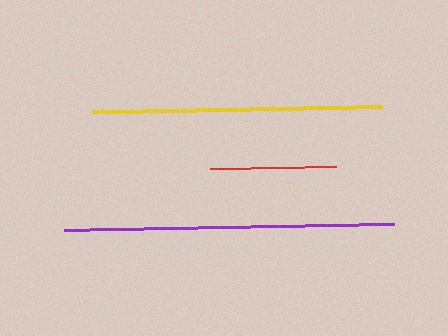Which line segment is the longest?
The purple line is the longest at approximately 330 pixels.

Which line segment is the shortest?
The red line is the shortest at approximately 126 pixels.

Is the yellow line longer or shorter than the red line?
The yellow line is longer than the red line.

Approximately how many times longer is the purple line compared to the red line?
The purple line is approximately 2.6 times the length of the red line.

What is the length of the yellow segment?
The yellow segment is approximately 291 pixels long.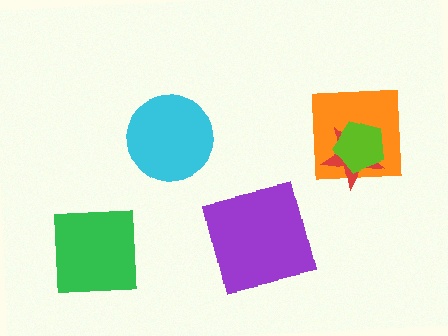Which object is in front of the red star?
The lime pentagon is in front of the red star.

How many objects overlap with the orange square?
2 objects overlap with the orange square.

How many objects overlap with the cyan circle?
0 objects overlap with the cyan circle.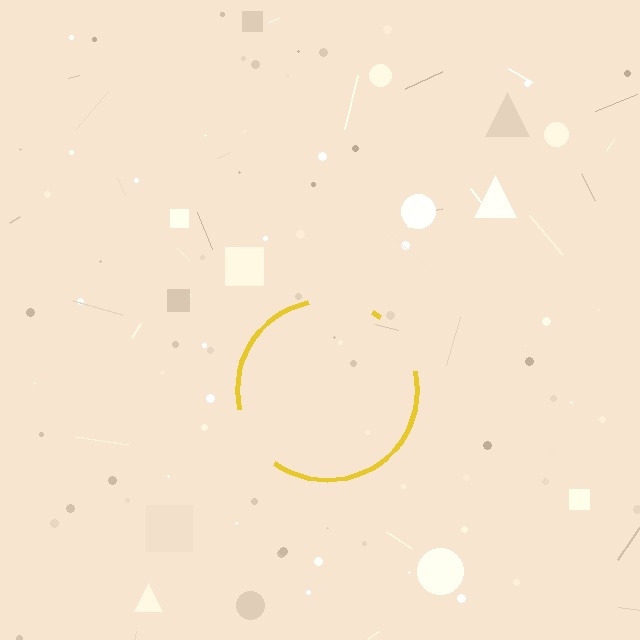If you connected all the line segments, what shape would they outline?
They would outline a circle.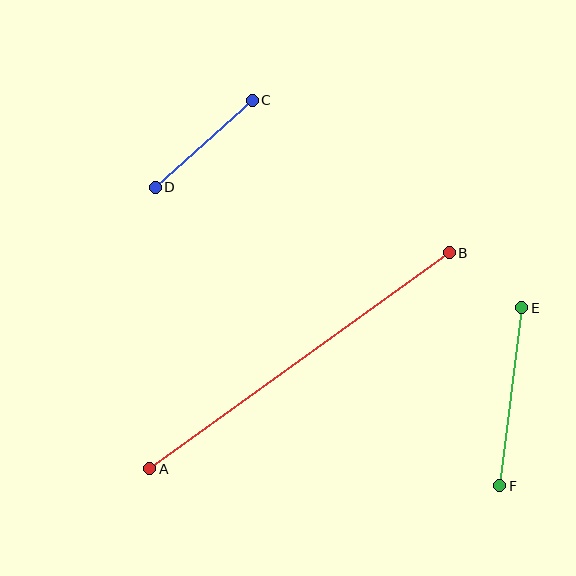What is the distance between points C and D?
The distance is approximately 131 pixels.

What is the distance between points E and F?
The distance is approximately 179 pixels.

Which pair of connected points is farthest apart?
Points A and B are farthest apart.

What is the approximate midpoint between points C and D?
The midpoint is at approximately (204, 144) pixels.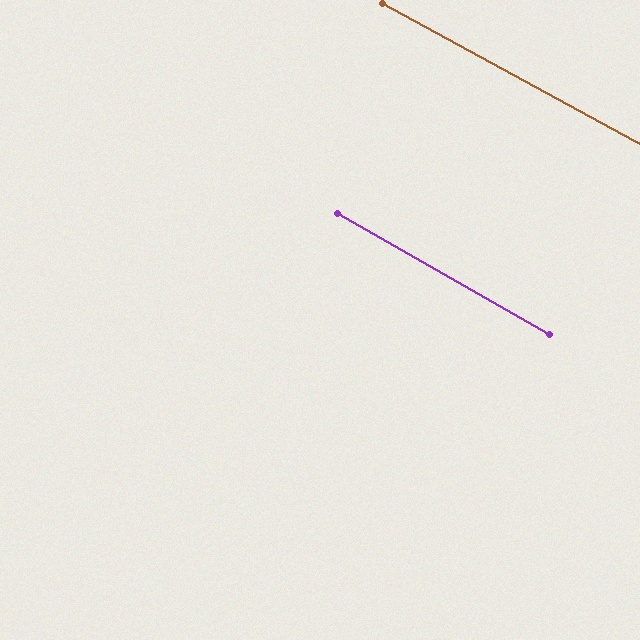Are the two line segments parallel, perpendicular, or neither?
Parallel — their directions differ by only 1.1°.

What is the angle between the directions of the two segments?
Approximately 1 degree.